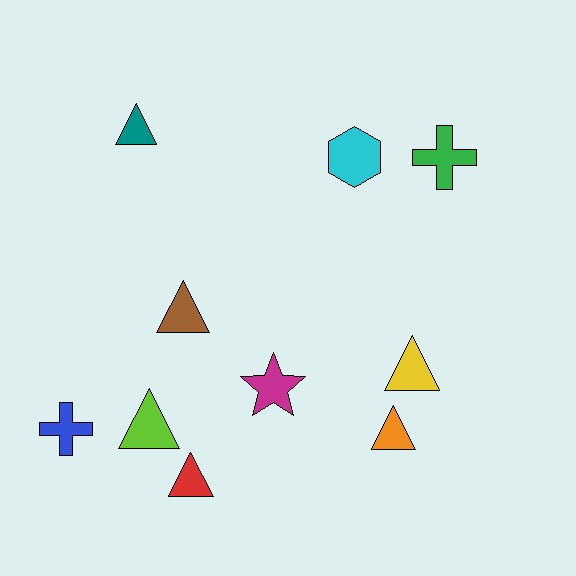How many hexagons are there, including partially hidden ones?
There is 1 hexagon.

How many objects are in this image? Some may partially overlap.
There are 10 objects.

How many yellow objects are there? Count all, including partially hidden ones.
There is 1 yellow object.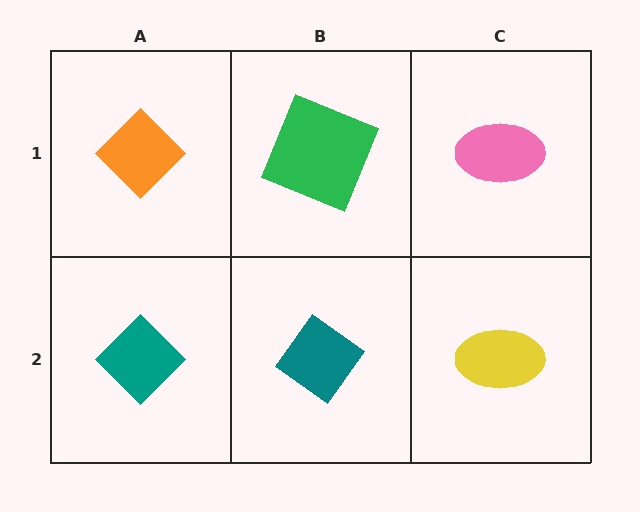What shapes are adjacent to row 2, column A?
An orange diamond (row 1, column A), a teal diamond (row 2, column B).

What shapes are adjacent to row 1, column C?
A yellow ellipse (row 2, column C), a green square (row 1, column B).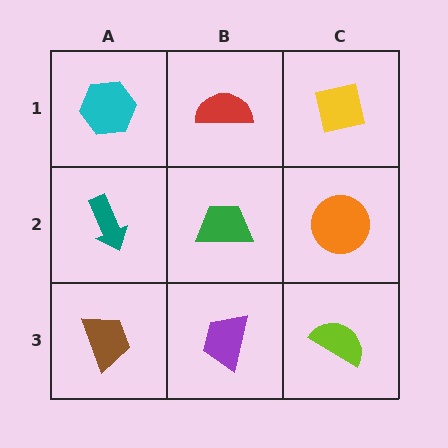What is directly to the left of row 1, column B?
A cyan hexagon.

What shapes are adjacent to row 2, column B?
A red semicircle (row 1, column B), a purple trapezoid (row 3, column B), a teal arrow (row 2, column A), an orange circle (row 2, column C).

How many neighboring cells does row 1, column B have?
3.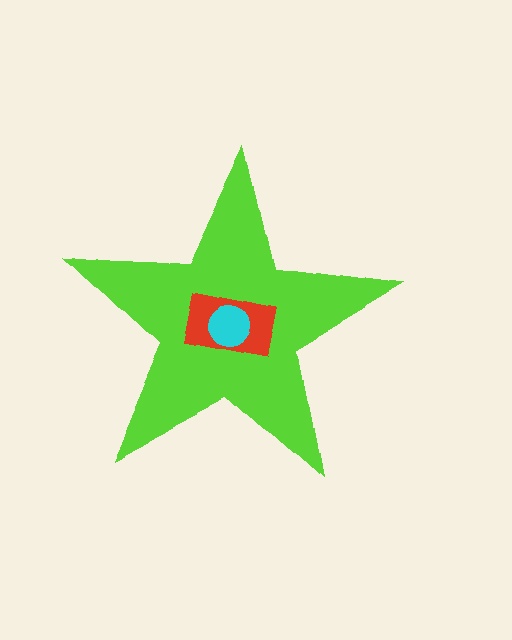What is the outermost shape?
The lime star.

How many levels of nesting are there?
3.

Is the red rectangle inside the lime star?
Yes.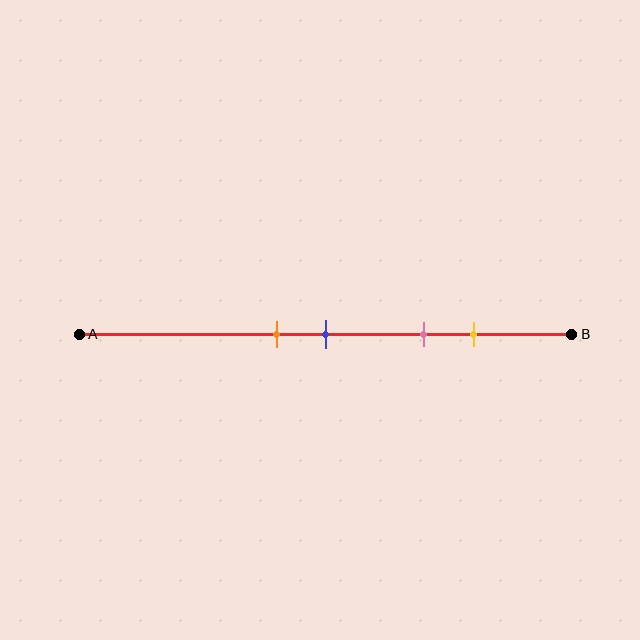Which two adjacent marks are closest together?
The orange and blue marks are the closest adjacent pair.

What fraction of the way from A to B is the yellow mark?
The yellow mark is approximately 80% (0.8) of the way from A to B.